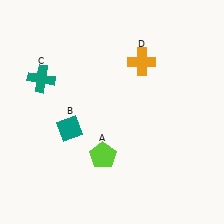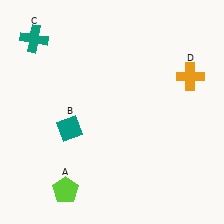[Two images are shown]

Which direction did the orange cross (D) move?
The orange cross (D) moved right.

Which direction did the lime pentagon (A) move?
The lime pentagon (A) moved left.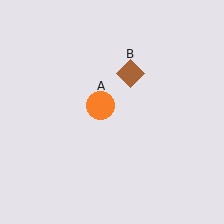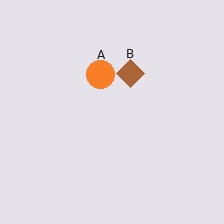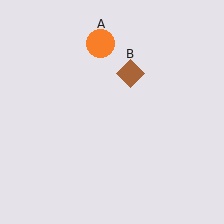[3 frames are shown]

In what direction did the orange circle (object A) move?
The orange circle (object A) moved up.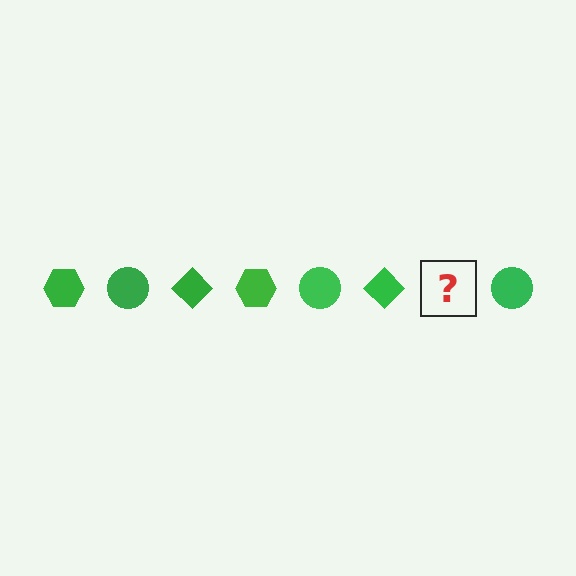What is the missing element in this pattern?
The missing element is a green hexagon.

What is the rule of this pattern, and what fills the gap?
The rule is that the pattern cycles through hexagon, circle, diamond shapes in green. The gap should be filled with a green hexagon.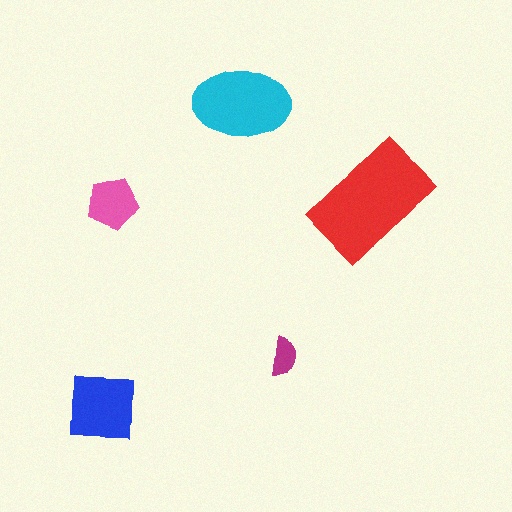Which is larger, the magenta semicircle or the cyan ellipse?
The cyan ellipse.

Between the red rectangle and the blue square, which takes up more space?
The red rectangle.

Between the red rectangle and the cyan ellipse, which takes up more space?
The red rectangle.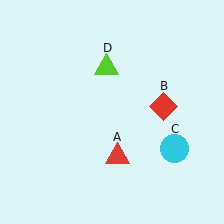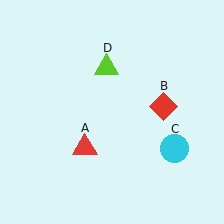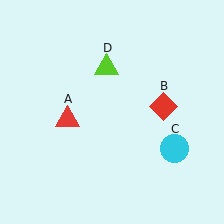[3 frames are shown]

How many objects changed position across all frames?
1 object changed position: red triangle (object A).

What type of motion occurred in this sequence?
The red triangle (object A) rotated clockwise around the center of the scene.